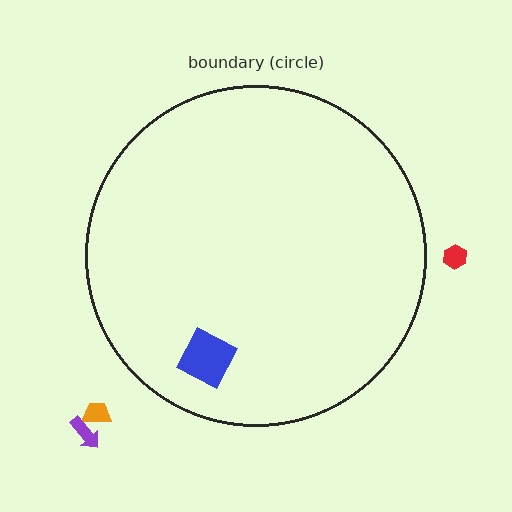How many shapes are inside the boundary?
1 inside, 3 outside.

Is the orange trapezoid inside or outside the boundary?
Outside.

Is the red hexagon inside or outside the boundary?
Outside.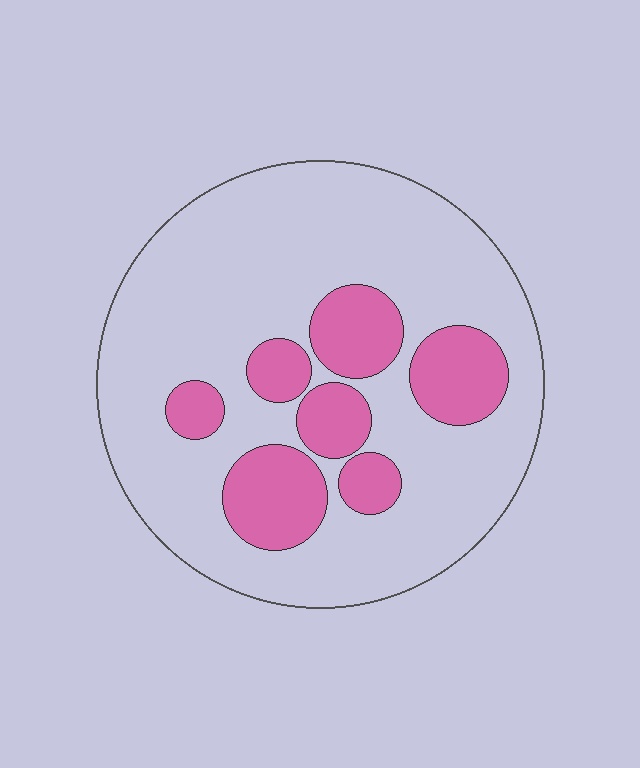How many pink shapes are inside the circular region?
7.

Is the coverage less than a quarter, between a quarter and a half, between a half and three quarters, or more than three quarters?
Less than a quarter.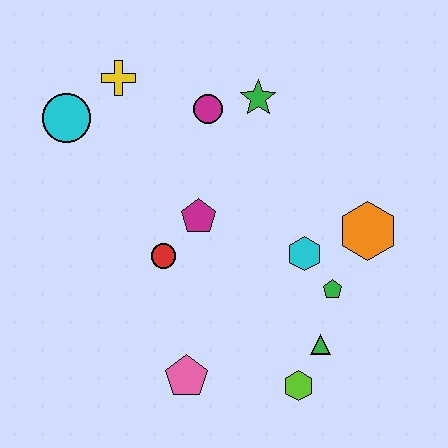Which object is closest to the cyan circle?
The yellow cross is closest to the cyan circle.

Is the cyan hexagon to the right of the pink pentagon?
Yes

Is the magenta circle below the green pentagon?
No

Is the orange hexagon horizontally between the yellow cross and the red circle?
No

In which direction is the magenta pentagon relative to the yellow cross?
The magenta pentagon is below the yellow cross.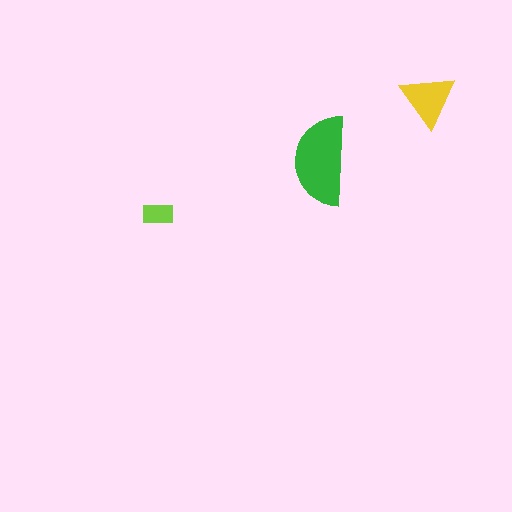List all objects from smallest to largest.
The lime rectangle, the yellow triangle, the green semicircle.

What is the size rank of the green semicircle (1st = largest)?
1st.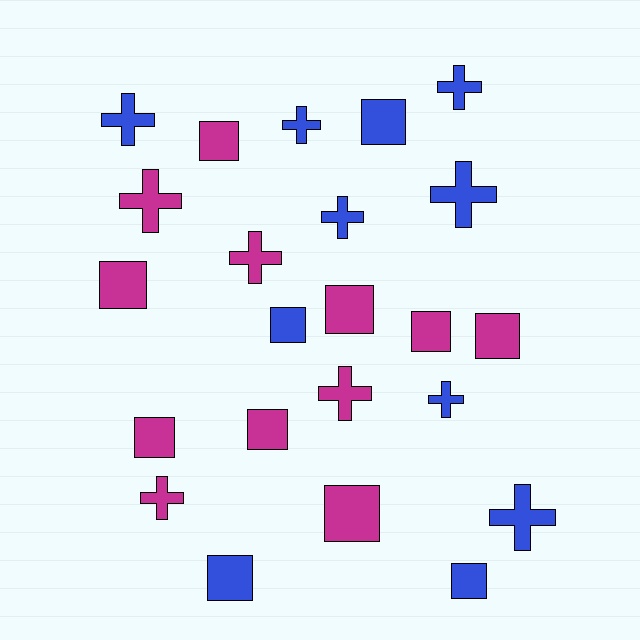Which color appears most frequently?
Magenta, with 12 objects.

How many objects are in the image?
There are 23 objects.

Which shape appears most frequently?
Square, with 12 objects.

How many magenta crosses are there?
There are 4 magenta crosses.